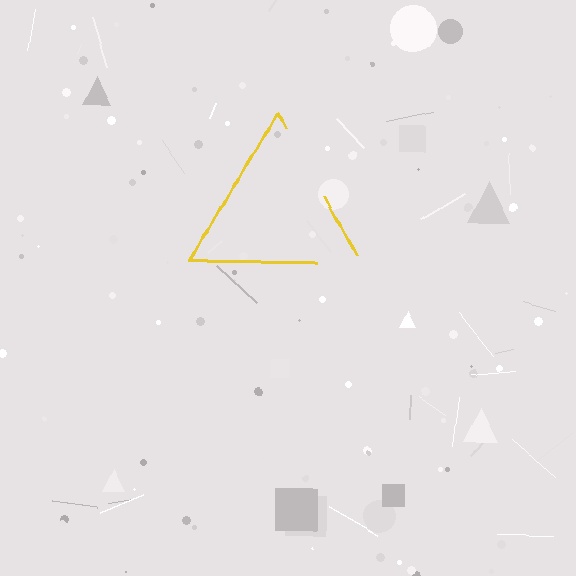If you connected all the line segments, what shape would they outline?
They would outline a triangle.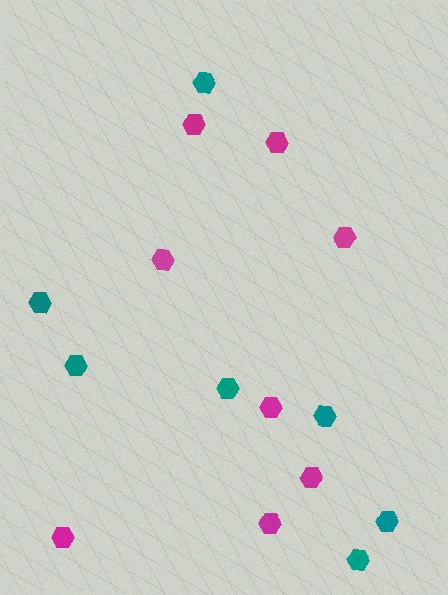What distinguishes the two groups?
There are 2 groups: one group of teal hexagons (7) and one group of magenta hexagons (8).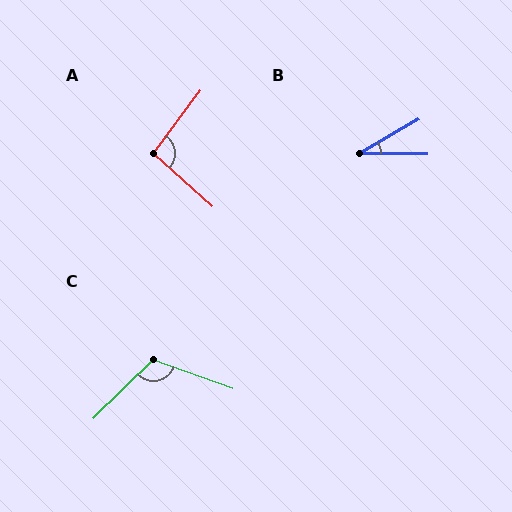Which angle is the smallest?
B, at approximately 30 degrees.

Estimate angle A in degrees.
Approximately 95 degrees.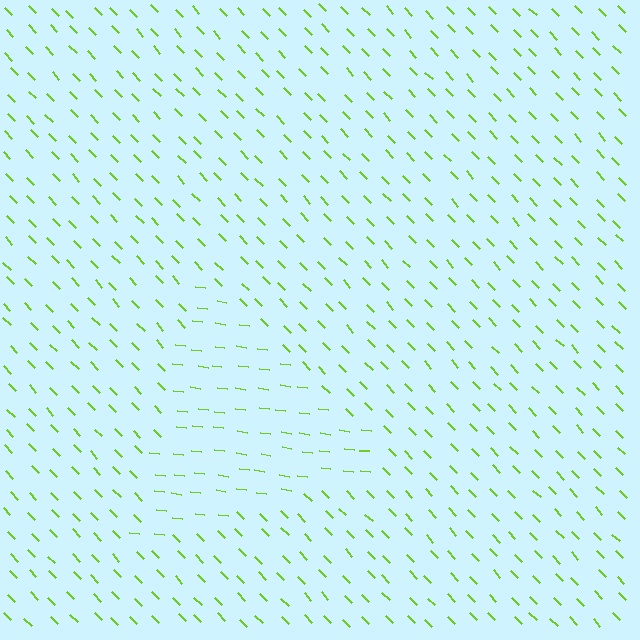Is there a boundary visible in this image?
Yes, there is a texture boundary formed by a change in line orientation.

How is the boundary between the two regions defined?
The boundary is defined purely by a change in line orientation (approximately 39 degrees difference). All lines are the same color and thickness.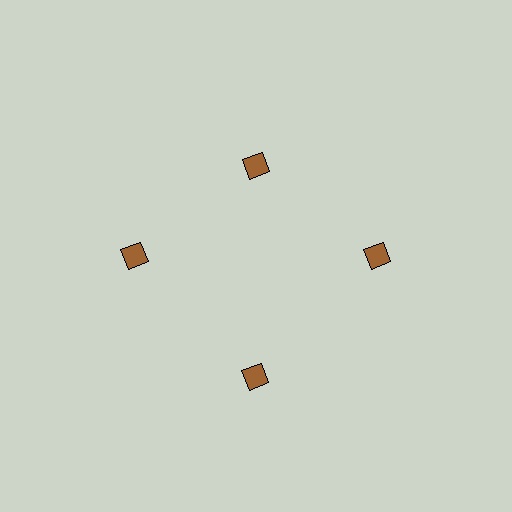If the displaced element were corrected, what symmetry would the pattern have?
It would have 4-fold rotational symmetry — the pattern would map onto itself every 90 degrees.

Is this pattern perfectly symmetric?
No. The 4 brown squares are arranged in a ring, but one element near the 12 o'clock position is pulled inward toward the center, breaking the 4-fold rotational symmetry.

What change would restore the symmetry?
The symmetry would be restored by moving it outward, back onto the ring so that all 4 squares sit at equal angles and equal distance from the center.